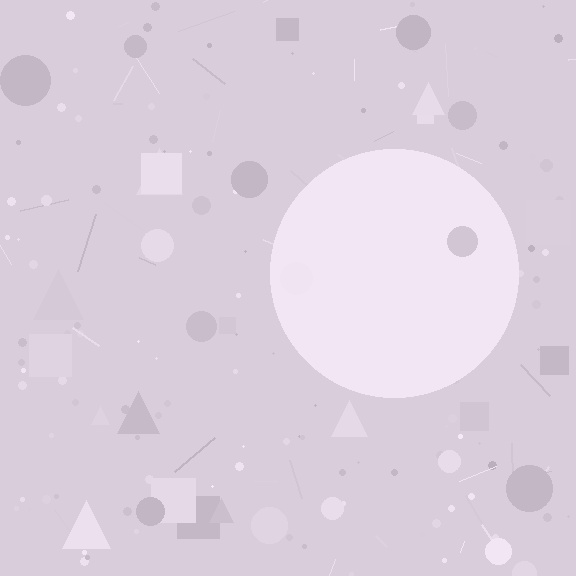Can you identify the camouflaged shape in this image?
The camouflaged shape is a circle.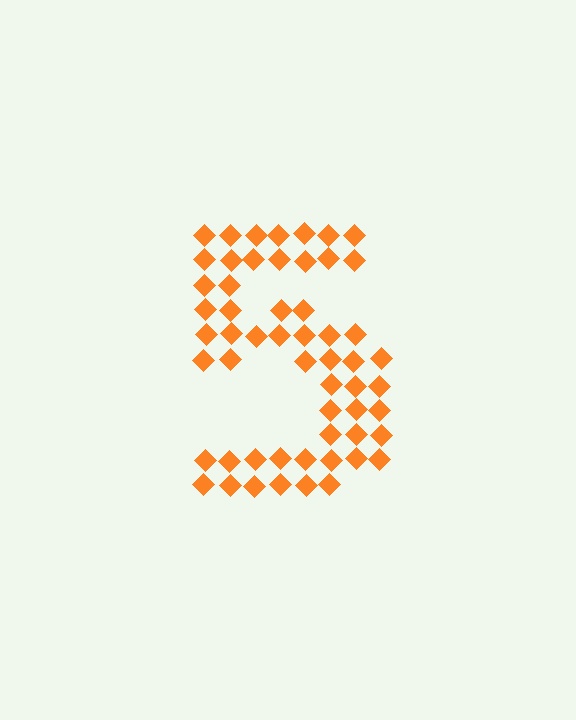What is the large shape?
The large shape is the digit 5.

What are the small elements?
The small elements are diamonds.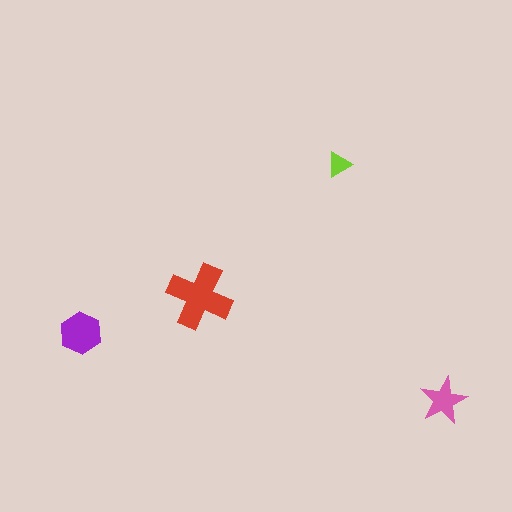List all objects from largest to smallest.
The red cross, the purple hexagon, the pink star, the lime triangle.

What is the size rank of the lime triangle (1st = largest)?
4th.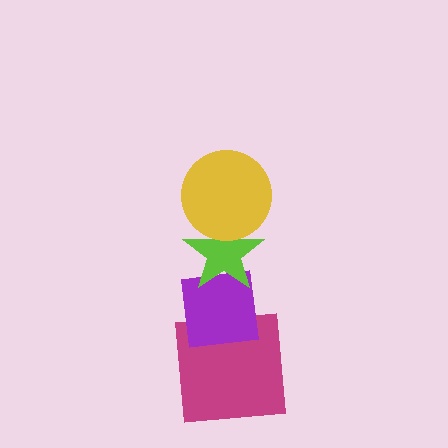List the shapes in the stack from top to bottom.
From top to bottom: the yellow circle, the lime star, the purple square, the magenta square.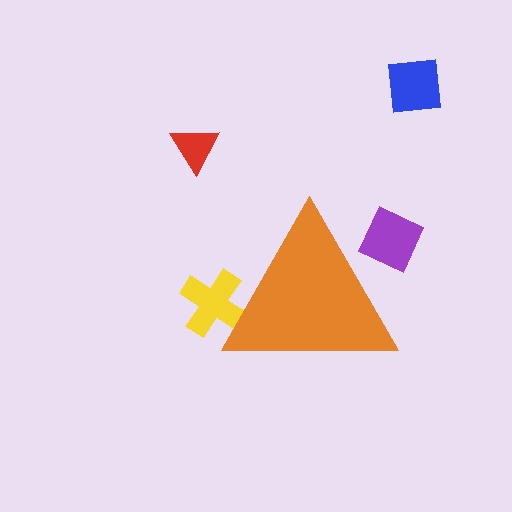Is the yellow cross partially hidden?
Yes, the yellow cross is partially hidden behind the orange triangle.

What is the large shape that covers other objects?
An orange triangle.